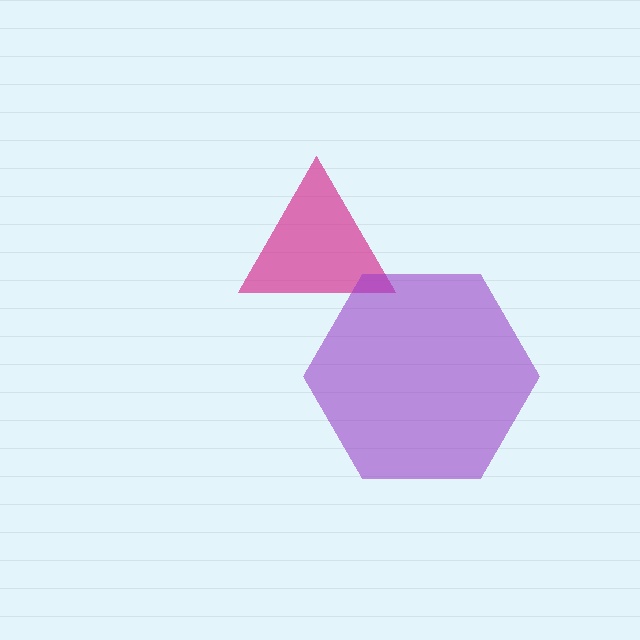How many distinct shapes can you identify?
There are 2 distinct shapes: a magenta triangle, a purple hexagon.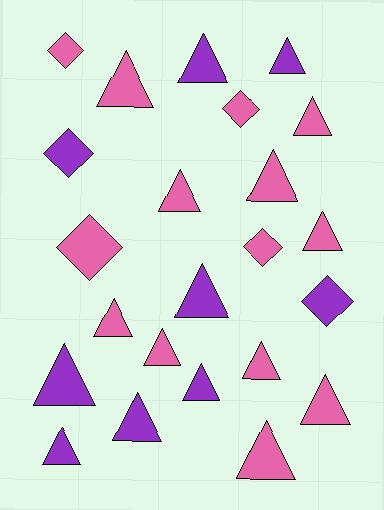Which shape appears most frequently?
Triangle, with 17 objects.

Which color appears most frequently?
Pink, with 14 objects.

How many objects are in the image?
There are 23 objects.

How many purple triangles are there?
There are 7 purple triangles.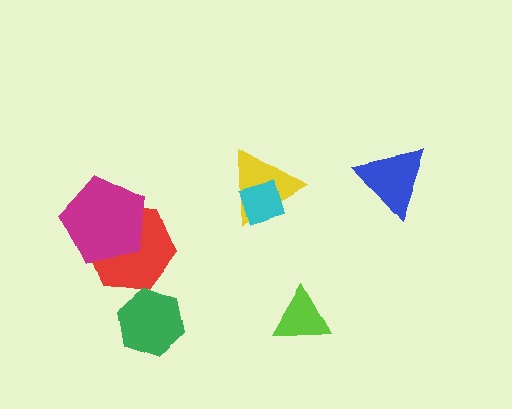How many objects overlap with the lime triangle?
0 objects overlap with the lime triangle.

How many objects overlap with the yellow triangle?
1 object overlaps with the yellow triangle.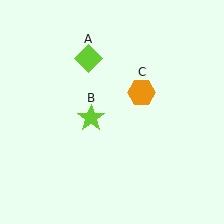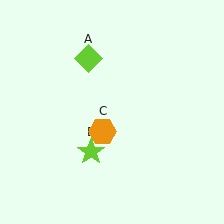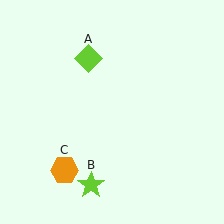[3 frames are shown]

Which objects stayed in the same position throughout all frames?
Lime diamond (object A) remained stationary.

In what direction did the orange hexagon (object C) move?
The orange hexagon (object C) moved down and to the left.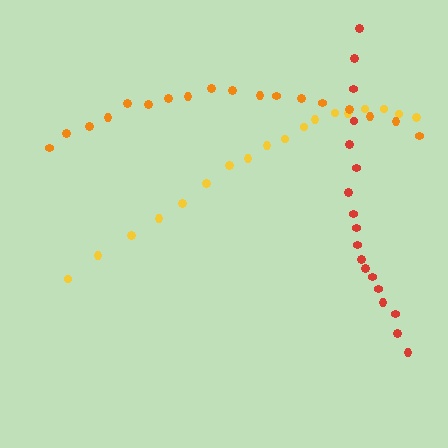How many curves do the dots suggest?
There are 3 distinct paths.